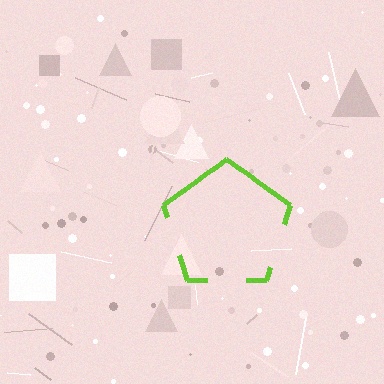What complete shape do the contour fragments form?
The contour fragments form a pentagon.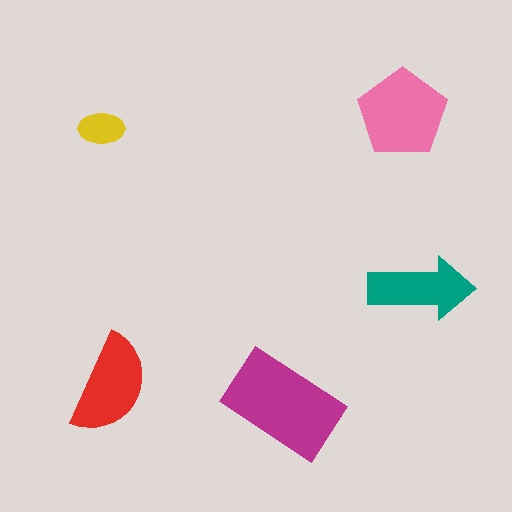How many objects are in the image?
There are 5 objects in the image.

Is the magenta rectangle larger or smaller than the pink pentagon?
Larger.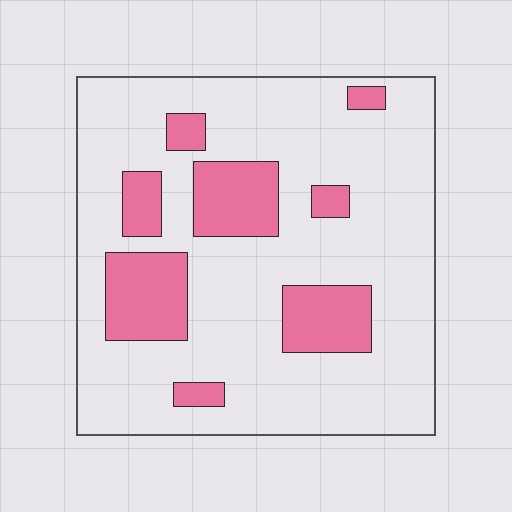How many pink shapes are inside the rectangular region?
8.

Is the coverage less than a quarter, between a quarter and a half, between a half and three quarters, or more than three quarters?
Less than a quarter.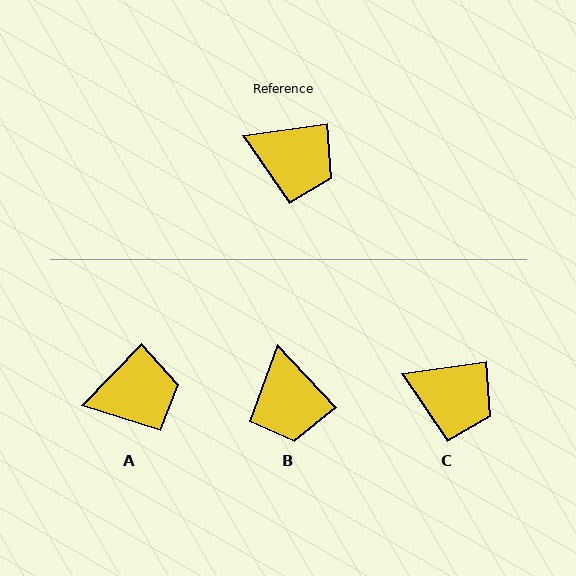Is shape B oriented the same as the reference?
No, it is off by about 55 degrees.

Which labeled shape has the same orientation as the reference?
C.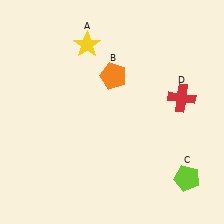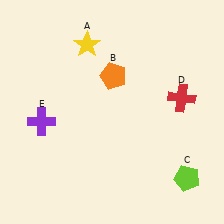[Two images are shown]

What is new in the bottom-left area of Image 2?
A purple cross (E) was added in the bottom-left area of Image 2.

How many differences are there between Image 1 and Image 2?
There is 1 difference between the two images.